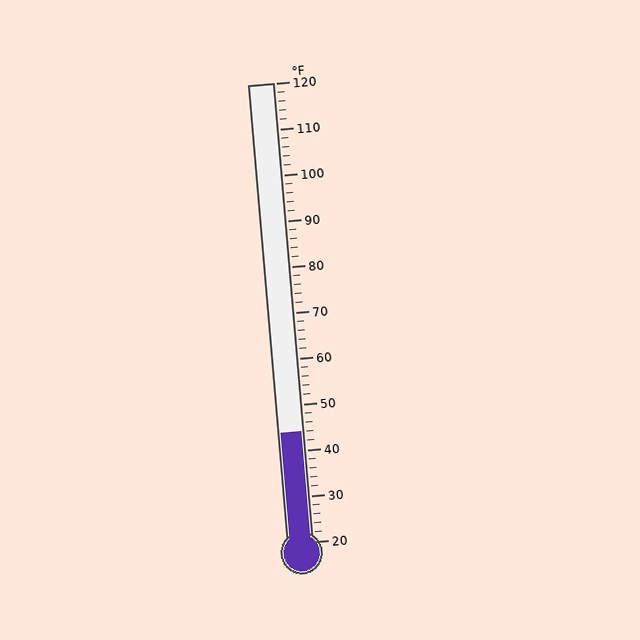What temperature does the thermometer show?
The thermometer shows approximately 44°F.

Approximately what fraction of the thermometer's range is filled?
The thermometer is filled to approximately 25% of its range.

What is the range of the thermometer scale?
The thermometer scale ranges from 20°F to 120°F.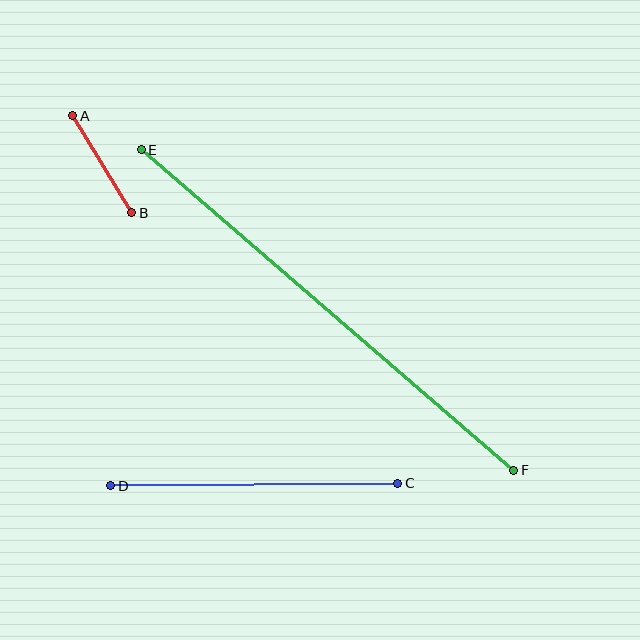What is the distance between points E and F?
The distance is approximately 491 pixels.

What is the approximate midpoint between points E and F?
The midpoint is at approximately (327, 310) pixels.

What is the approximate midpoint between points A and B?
The midpoint is at approximately (102, 164) pixels.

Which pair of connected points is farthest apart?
Points E and F are farthest apart.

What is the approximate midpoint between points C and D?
The midpoint is at approximately (254, 485) pixels.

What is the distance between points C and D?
The distance is approximately 287 pixels.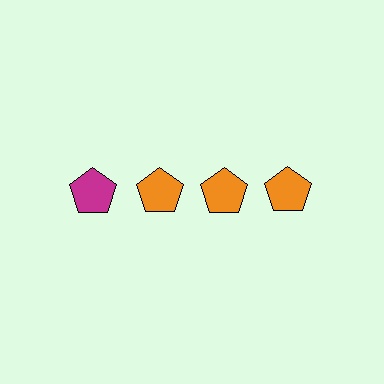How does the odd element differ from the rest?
It has a different color: magenta instead of orange.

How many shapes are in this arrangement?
There are 4 shapes arranged in a grid pattern.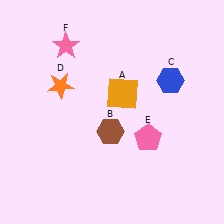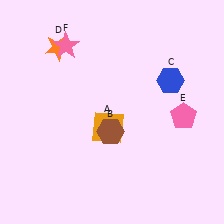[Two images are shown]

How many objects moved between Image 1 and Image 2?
3 objects moved between the two images.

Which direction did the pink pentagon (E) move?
The pink pentagon (E) moved right.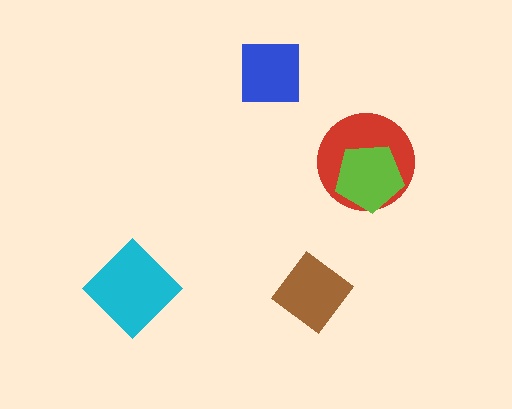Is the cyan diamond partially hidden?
No, no other shape covers it.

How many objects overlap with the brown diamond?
0 objects overlap with the brown diamond.